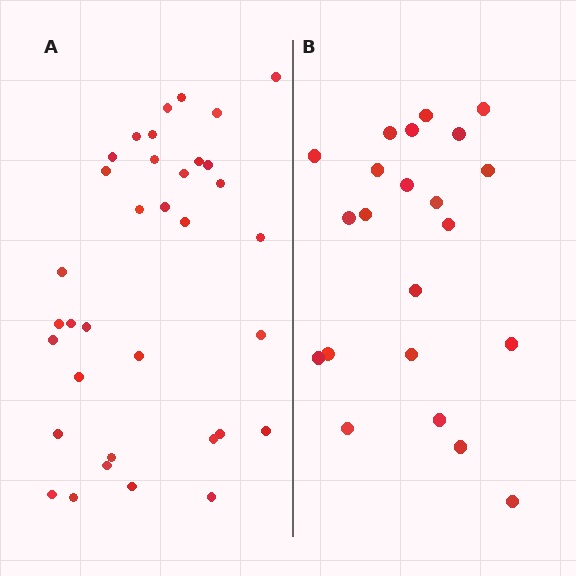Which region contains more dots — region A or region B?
Region A (the left region) has more dots.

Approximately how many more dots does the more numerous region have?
Region A has approximately 15 more dots than region B.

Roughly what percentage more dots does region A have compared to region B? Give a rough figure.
About 60% more.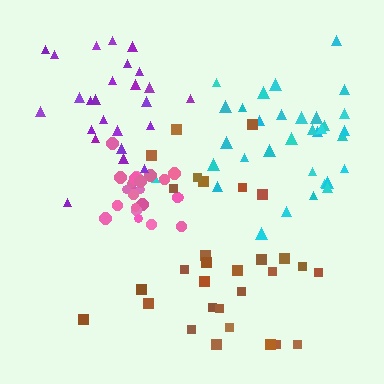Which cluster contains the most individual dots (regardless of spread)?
Cyan (33).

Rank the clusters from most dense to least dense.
pink, purple, cyan, brown.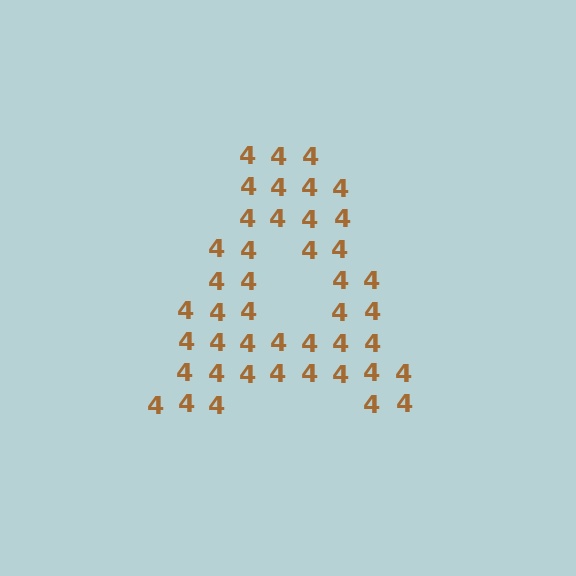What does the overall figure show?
The overall figure shows the letter A.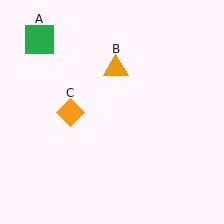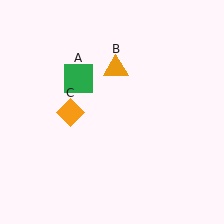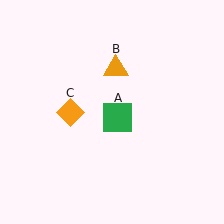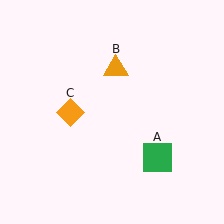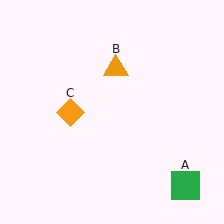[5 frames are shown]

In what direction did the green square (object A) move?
The green square (object A) moved down and to the right.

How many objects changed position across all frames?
1 object changed position: green square (object A).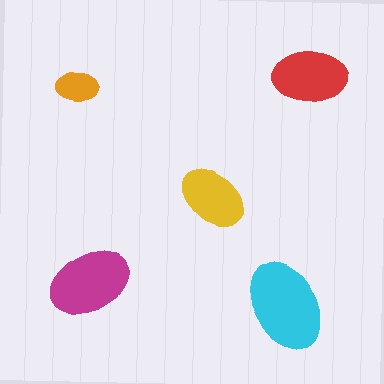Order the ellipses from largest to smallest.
the cyan one, the magenta one, the red one, the yellow one, the orange one.